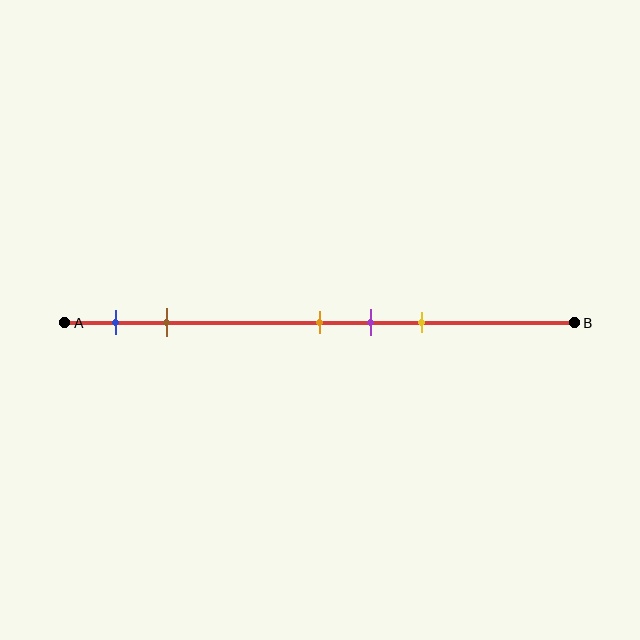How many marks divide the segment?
There are 5 marks dividing the segment.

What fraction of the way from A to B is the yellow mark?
The yellow mark is approximately 70% (0.7) of the way from A to B.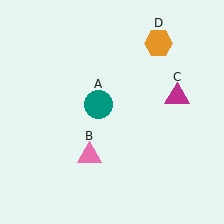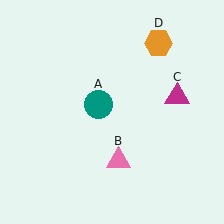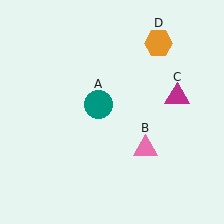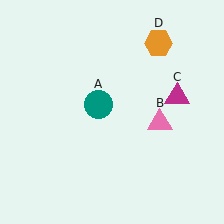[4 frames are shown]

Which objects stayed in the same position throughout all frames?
Teal circle (object A) and magenta triangle (object C) and orange hexagon (object D) remained stationary.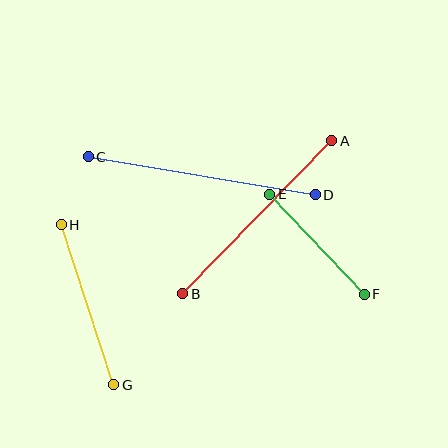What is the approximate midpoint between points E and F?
The midpoint is at approximately (317, 244) pixels.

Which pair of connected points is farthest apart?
Points C and D are farthest apart.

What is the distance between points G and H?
The distance is approximately 169 pixels.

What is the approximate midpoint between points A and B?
The midpoint is at approximately (257, 217) pixels.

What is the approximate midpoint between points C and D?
The midpoint is at approximately (202, 176) pixels.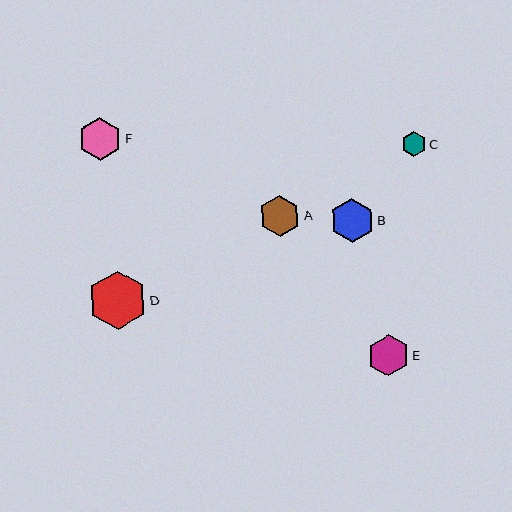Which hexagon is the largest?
Hexagon D is the largest with a size of approximately 58 pixels.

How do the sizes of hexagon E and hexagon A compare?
Hexagon E and hexagon A are approximately the same size.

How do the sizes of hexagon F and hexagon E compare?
Hexagon F and hexagon E are approximately the same size.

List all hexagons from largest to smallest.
From largest to smallest: D, B, F, E, A, C.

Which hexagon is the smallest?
Hexagon C is the smallest with a size of approximately 24 pixels.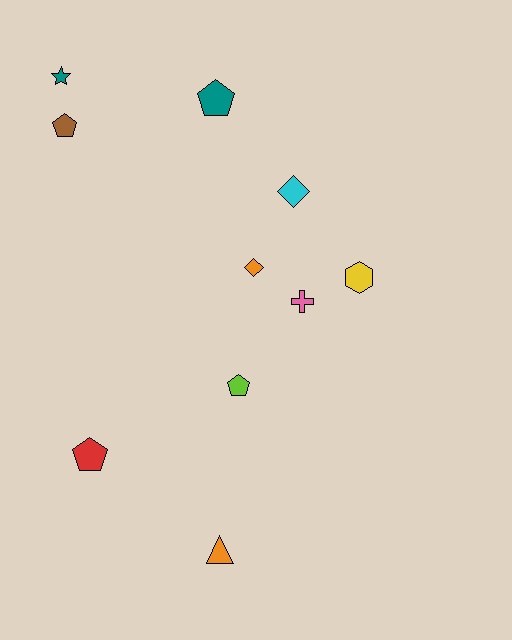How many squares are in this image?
There are no squares.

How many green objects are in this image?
There are no green objects.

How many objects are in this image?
There are 10 objects.